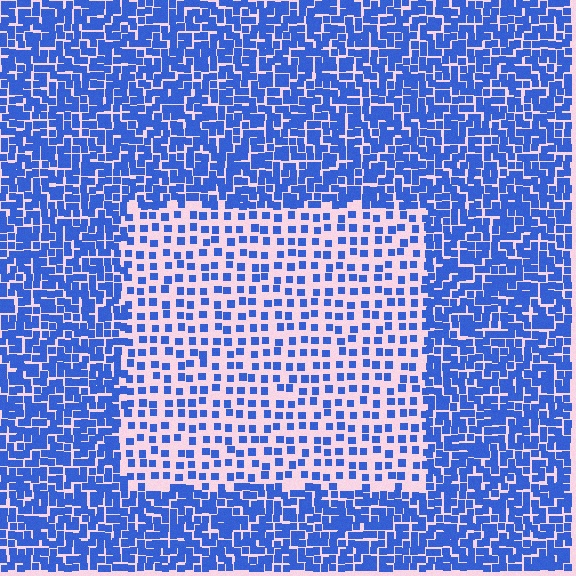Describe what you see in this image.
The image contains small blue elements arranged at two different densities. A rectangle-shaped region is visible where the elements are less densely packed than the surrounding area.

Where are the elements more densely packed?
The elements are more densely packed outside the rectangle boundary.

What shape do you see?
I see a rectangle.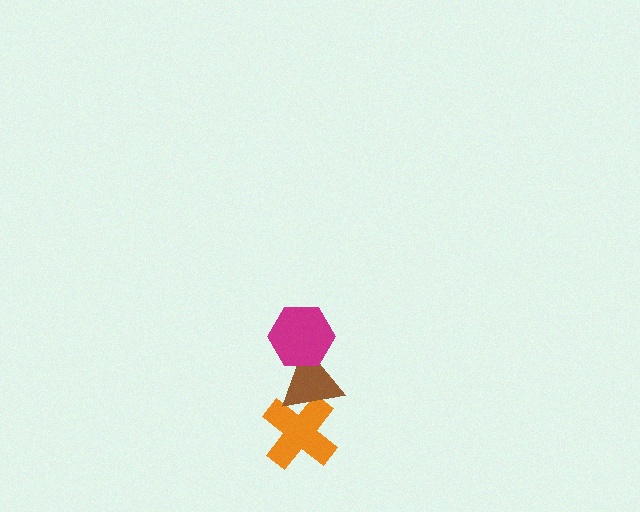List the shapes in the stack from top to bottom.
From top to bottom: the magenta hexagon, the brown triangle, the orange cross.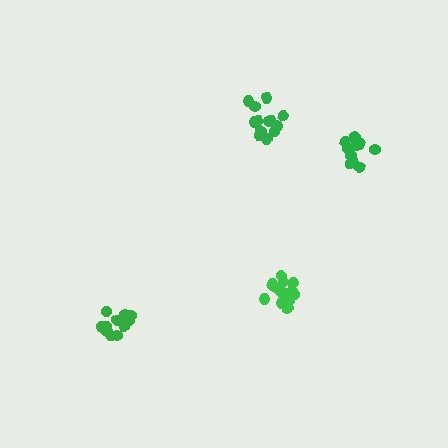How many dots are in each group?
Group 1: 16 dots, Group 2: 12 dots, Group 3: 13 dots, Group 4: 12 dots (53 total).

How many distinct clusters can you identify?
There are 4 distinct clusters.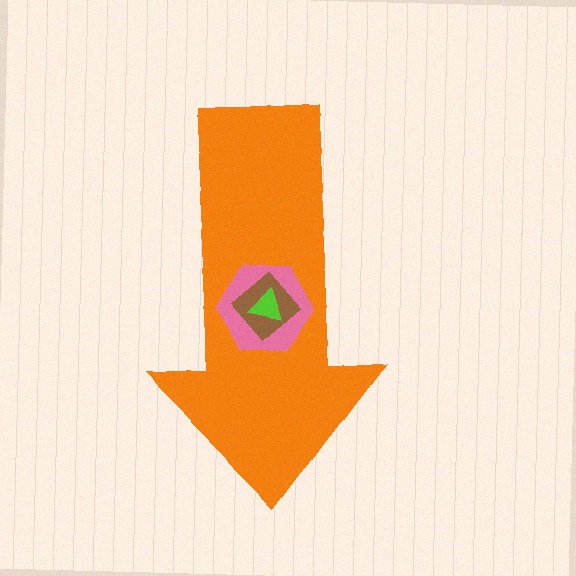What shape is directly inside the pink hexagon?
The brown diamond.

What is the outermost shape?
The orange arrow.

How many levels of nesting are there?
4.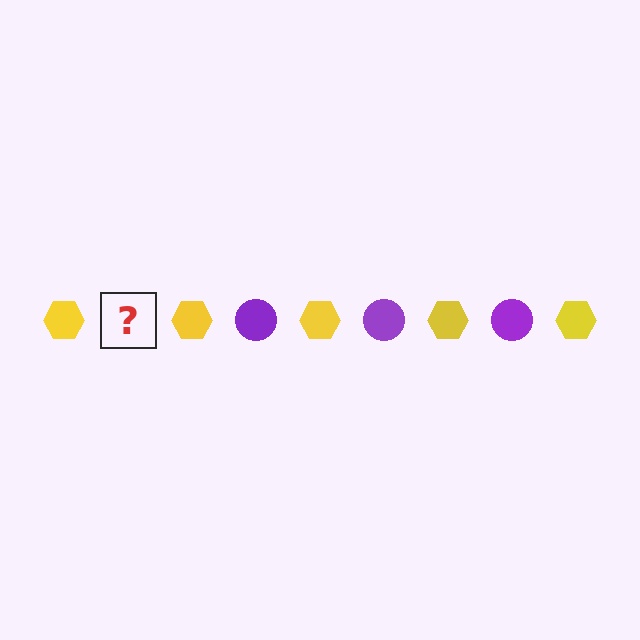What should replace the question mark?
The question mark should be replaced with a purple circle.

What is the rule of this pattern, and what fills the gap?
The rule is that the pattern alternates between yellow hexagon and purple circle. The gap should be filled with a purple circle.